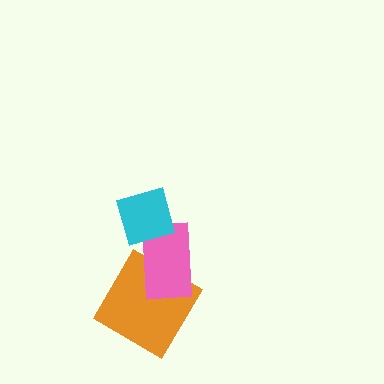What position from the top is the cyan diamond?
The cyan diamond is 1st from the top.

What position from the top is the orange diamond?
The orange diamond is 3rd from the top.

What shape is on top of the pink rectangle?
The cyan diamond is on top of the pink rectangle.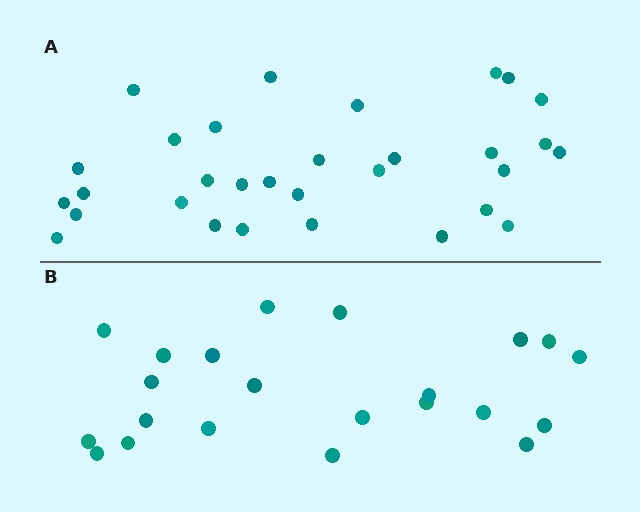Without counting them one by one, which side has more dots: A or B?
Region A (the top region) has more dots.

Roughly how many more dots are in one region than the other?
Region A has roughly 8 or so more dots than region B.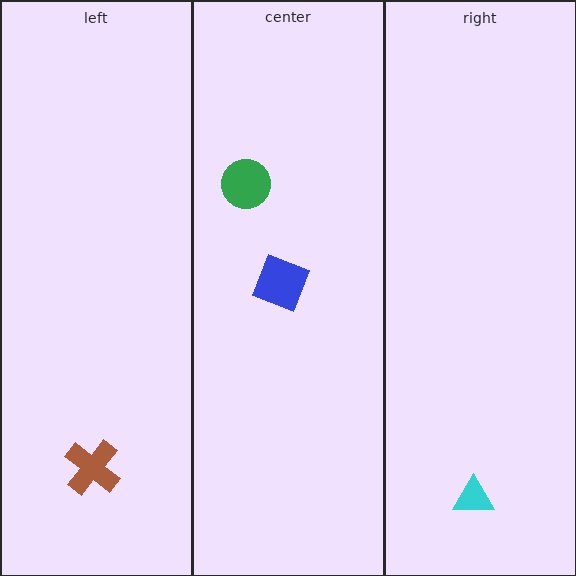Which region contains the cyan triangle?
The right region.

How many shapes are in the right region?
1.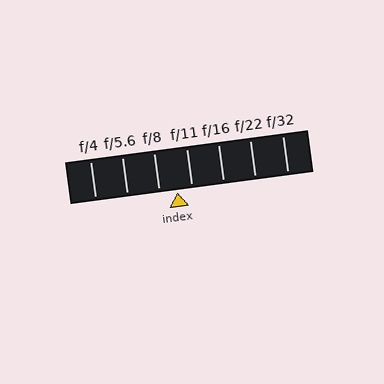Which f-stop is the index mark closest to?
The index mark is closest to f/11.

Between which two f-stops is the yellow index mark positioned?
The index mark is between f/8 and f/11.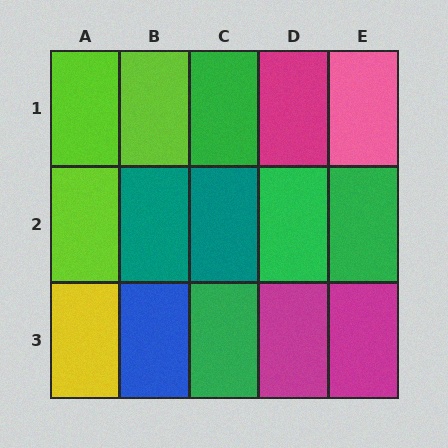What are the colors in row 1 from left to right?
Lime, lime, green, magenta, pink.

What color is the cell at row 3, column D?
Magenta.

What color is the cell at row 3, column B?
Blue.